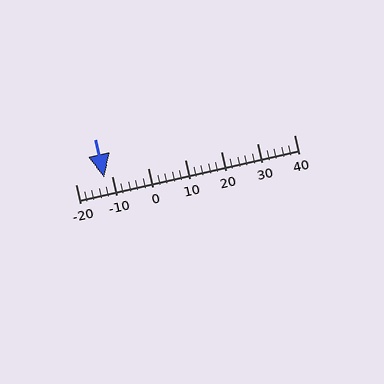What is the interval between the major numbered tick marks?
The major tick marks are spaced 10 units apart.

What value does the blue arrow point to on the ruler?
The blue arrow points to approximately -12.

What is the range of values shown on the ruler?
The ruler shows values from -20 to 40.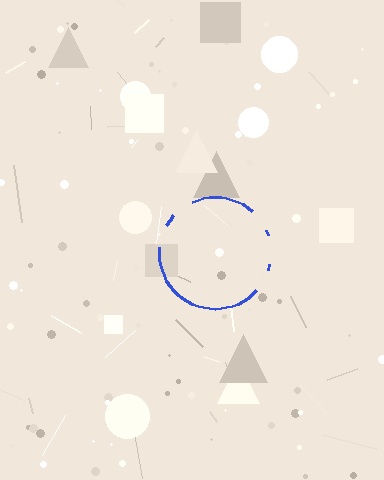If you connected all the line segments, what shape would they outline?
They would outline a circle.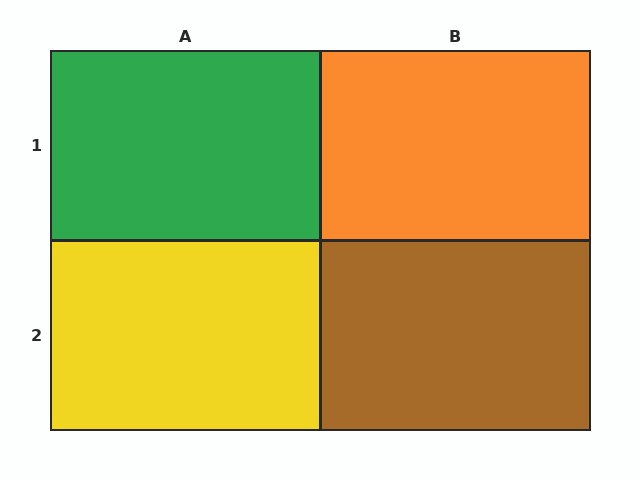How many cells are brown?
1 cell is brown.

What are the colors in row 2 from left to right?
Yellow, brown.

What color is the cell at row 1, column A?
Green.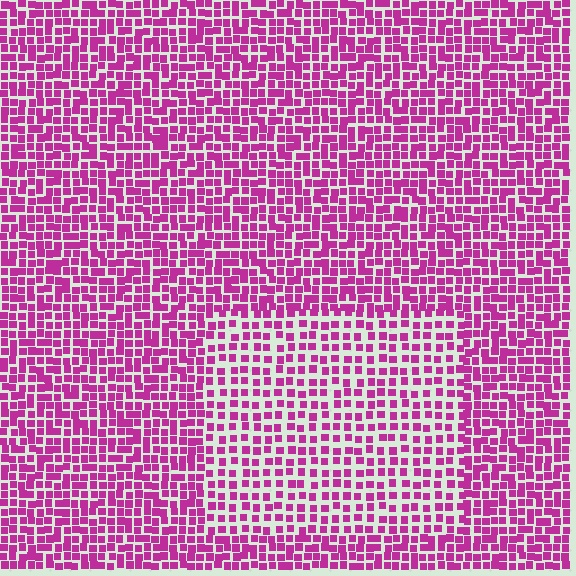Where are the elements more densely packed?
The elements are more densely packed outside the rectangle boundary.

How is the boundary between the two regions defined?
The boundary is defined by a change in element density (approximately 1.6x ratio). All elements are the same color, size, and shape.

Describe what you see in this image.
The image contains small magenta elements arranged at two different densities. A rectangle-shaped region is visible where the elements are less densely packed than the surrounding area.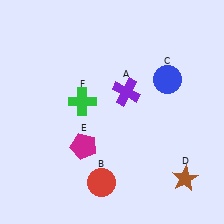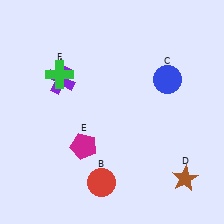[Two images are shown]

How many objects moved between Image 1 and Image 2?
2 objects moved between the two images.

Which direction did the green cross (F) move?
The green cross (F) moved up.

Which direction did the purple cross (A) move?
The purple cross (A) moved left.